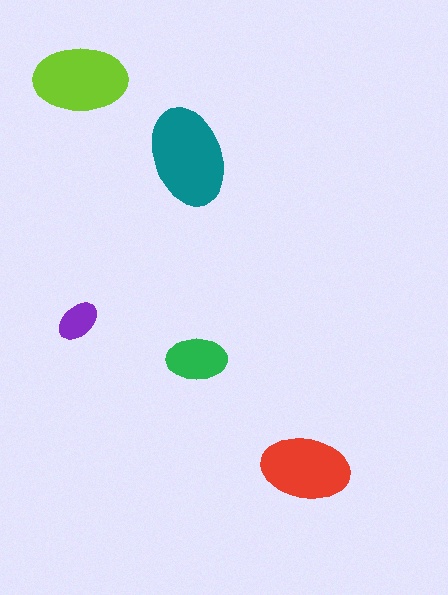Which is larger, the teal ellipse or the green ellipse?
The teal one.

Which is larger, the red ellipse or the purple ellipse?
The red one.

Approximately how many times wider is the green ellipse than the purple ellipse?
About 1.5 times wider.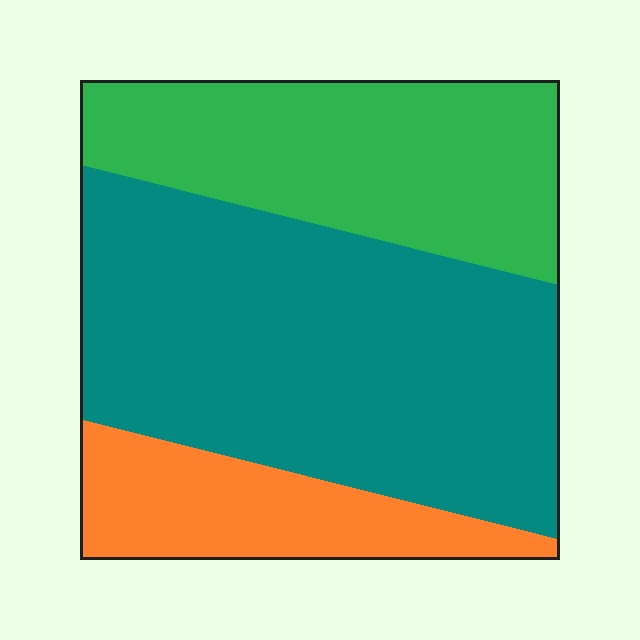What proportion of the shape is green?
Green covers 30% of the shape.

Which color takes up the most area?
Teal, at roughly 55%.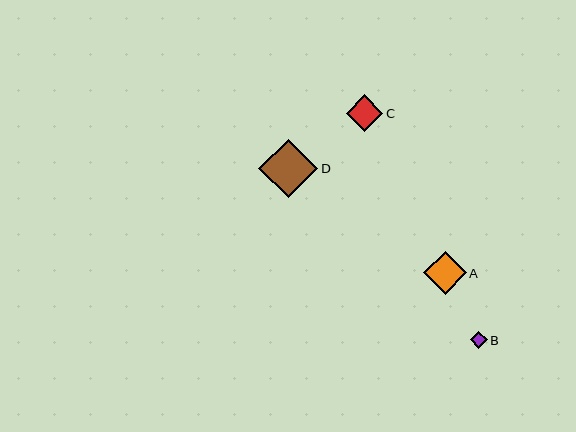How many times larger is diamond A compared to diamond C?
Diamond A is approximately 1.2 times the size of diamond C.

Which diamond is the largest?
Diamond D is the largest with a size of approximately 59 pixels.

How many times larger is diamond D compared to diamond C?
Diamond D is approximately 1.6 times the size of diamond C.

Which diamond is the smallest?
Diamond B is the smallest with a size of approximately 17 pixels.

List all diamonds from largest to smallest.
From largest to smallest: D, A, C, B.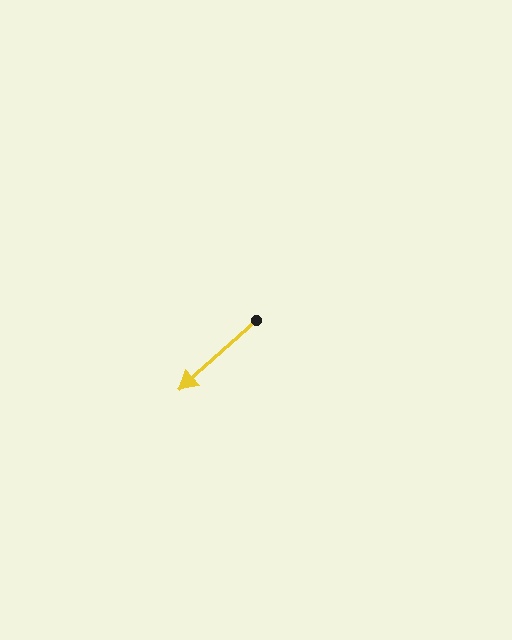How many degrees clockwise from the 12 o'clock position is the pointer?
Approximately 228 degrees.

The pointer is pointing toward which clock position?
Roughly 8 o'clock.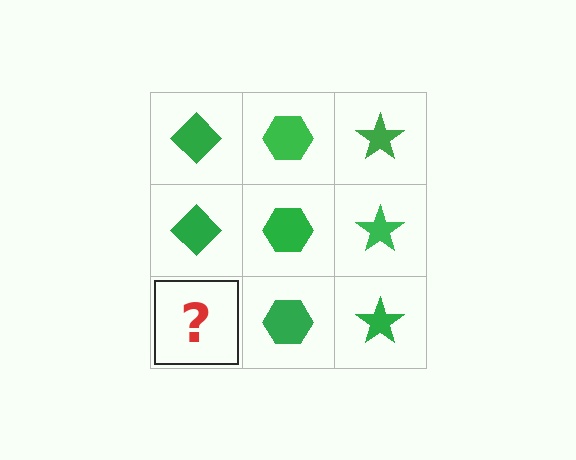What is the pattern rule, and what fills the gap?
The rule is that each column has a consistent shape. The gap should be filled with a green diamond.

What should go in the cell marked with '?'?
The missing cell should contain a green diamond.